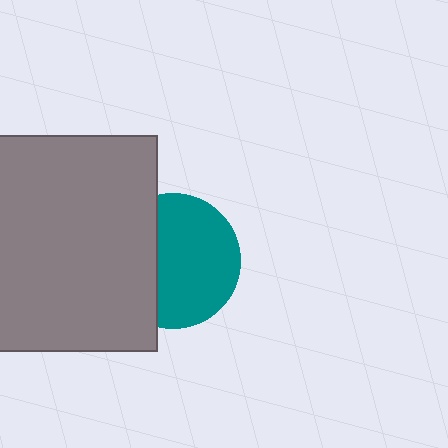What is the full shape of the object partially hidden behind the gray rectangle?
The partially hidden object is a teal circle.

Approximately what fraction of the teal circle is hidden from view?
Roughly 36% of the teal circle is hidden behind the gray rectangle.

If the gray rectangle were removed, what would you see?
You would see the complete teal circle.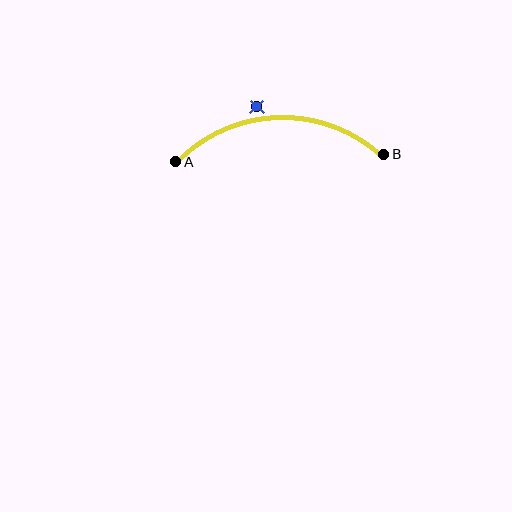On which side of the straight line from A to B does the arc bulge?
The arc bulges above the straight line connecting A and B.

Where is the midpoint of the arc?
The arc midpoint is the point on the curve farthest from the straight line joining A and B. It sits above that line.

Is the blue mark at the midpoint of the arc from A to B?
No — the blue mark does not lie on the arc at all. It sits slightly outside the curve.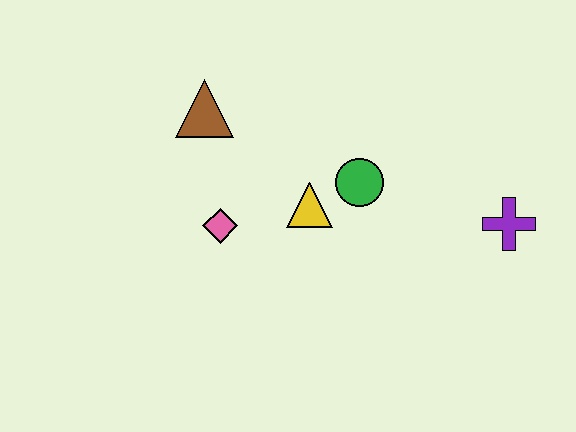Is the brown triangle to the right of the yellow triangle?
No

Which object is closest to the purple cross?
The green circle is closest to the purple cross.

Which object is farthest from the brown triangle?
The purple cross is farthest from the brown triangle.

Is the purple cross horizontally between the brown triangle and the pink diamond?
No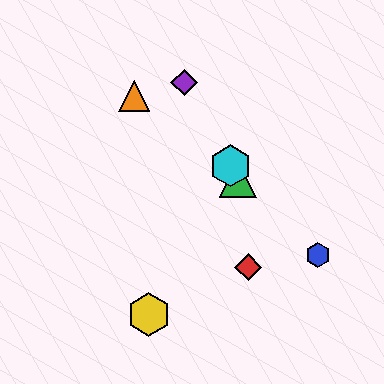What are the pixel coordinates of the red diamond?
The red diamond is at (248, 267).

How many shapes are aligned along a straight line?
3 shapes (the green triangle, the purple diamond, the cyan hexagon) are aligned along a straight line.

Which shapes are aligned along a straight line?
The green triangle, the purple diamond, the cyan hexagon are aligned along a straight line.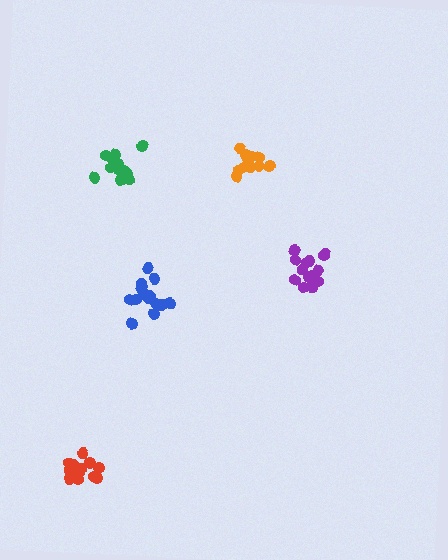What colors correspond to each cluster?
The clusters are colored: purple, blue, green, red, orange.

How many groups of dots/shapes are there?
There are 5 groups.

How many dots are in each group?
Group 1: 14 dots, Group 2: 15 dots, Group 3: 13 dots, Group 4: 13 dots, Group 5: 12 dots (67 total).